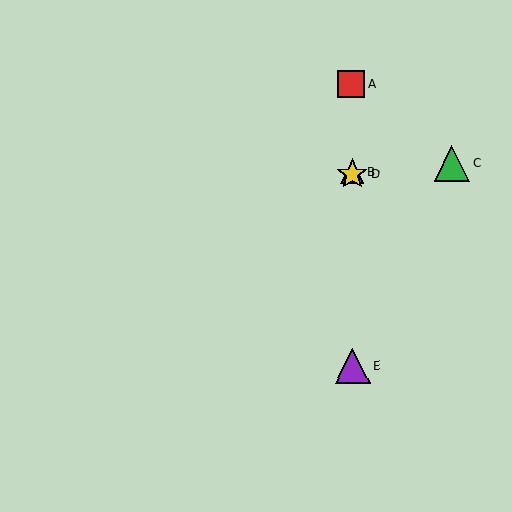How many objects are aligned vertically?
4 objects (A, B, D, E) are aligned vertically.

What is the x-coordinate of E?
Object E is at x≈353.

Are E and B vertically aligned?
Yes, both are at x≈353.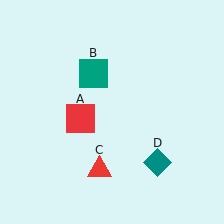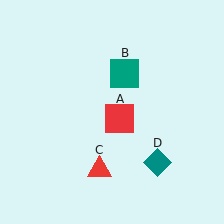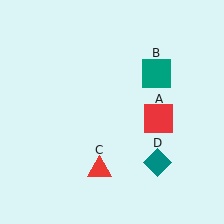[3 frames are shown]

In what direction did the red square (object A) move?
The red square (object A) moved right.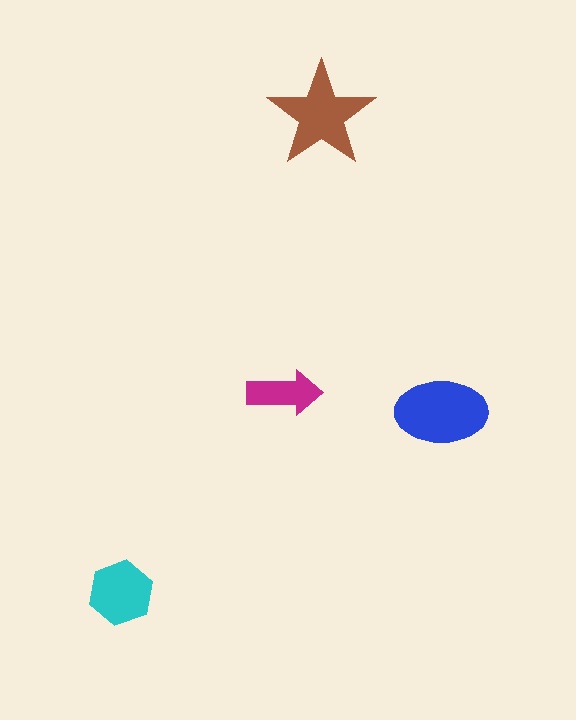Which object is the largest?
The blue ellipse.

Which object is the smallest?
The magenta arrow.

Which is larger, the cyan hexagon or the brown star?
The brown star.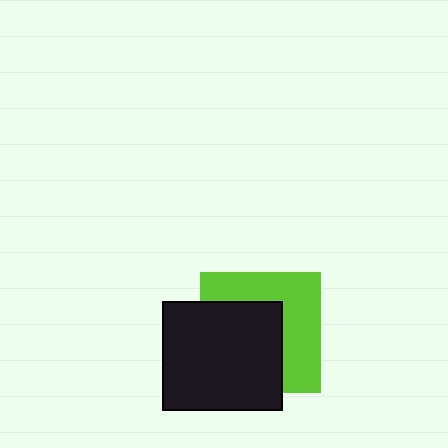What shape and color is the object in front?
The object in front is a black rectangle.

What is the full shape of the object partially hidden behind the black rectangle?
The partially hidden object is a lime square.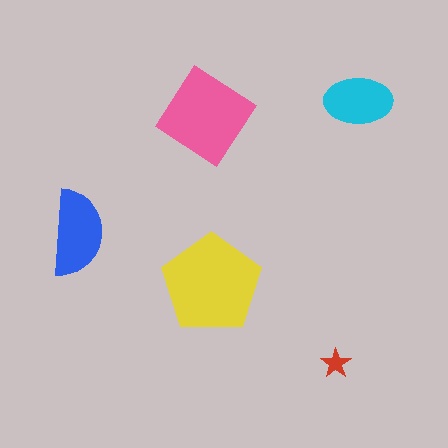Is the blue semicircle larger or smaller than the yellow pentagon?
Smaller.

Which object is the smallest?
The red star.